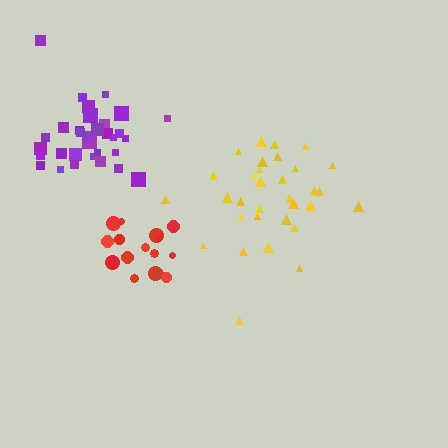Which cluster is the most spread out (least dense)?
Yellow.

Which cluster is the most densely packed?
Red.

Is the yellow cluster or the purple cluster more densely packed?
Purple.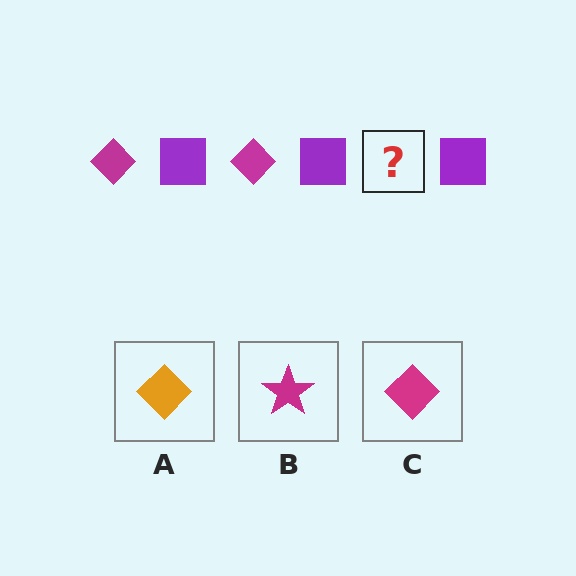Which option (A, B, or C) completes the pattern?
C.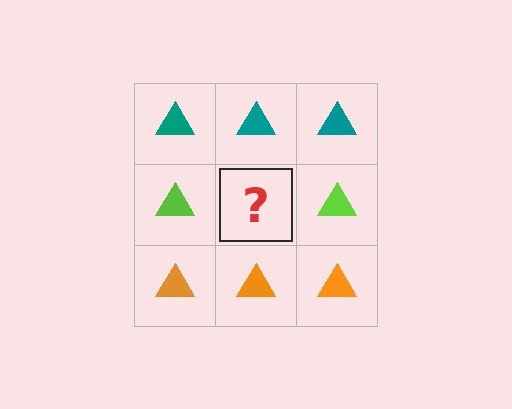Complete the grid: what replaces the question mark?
The question mark should be replaced with a lime triangle.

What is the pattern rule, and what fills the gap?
The rule is that each row has a consistent color. The gap should be filled with a lime triangle.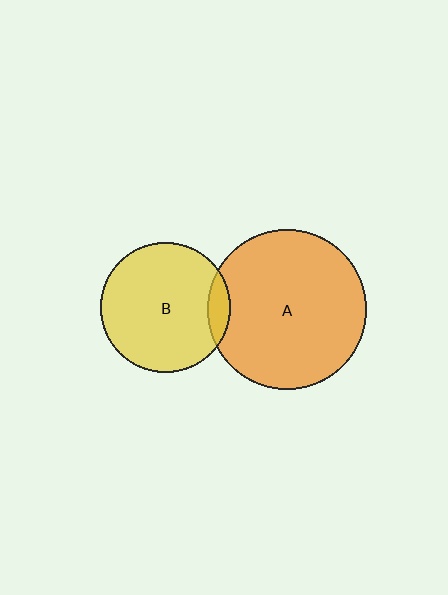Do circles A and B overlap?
Yes.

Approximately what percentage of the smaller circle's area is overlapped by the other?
Approximately 10%.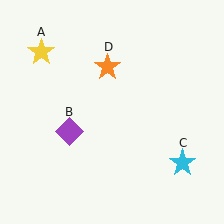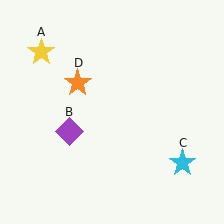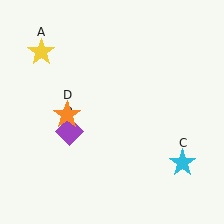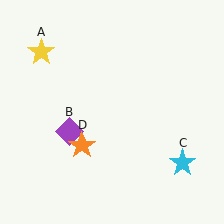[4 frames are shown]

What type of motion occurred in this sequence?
The orange star (object D) rotated counterclockwise around the center of the scene.